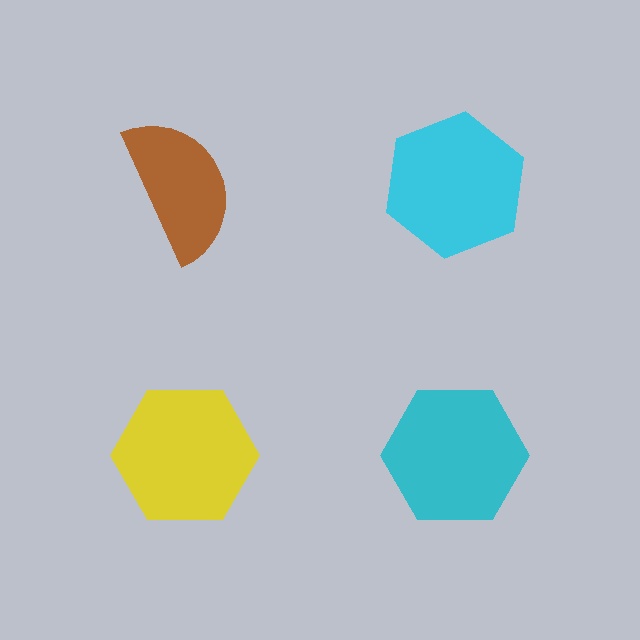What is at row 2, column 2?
A cyan hexagon.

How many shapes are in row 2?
2 shapes.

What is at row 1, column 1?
A brown semicircle.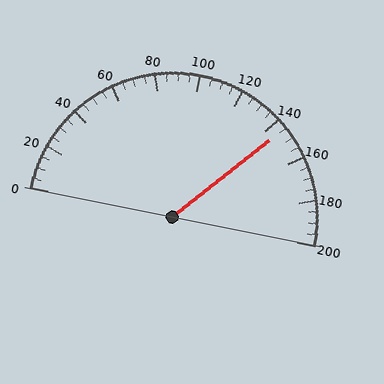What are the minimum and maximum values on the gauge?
The gauge ranges from 0 to 200.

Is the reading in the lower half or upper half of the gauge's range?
The reading is in the upper half of the range (0 to 200).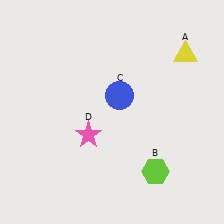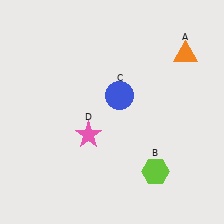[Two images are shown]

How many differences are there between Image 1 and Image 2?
There is 1 difference between the two images.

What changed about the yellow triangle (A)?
In Image 1, A is yellow. In Image 2, it changed to orange.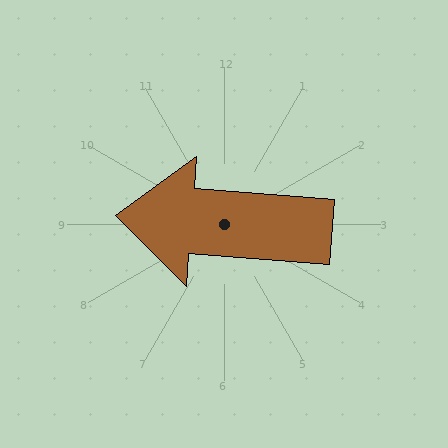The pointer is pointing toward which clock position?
Roughly 9 o'clock.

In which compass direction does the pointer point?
West.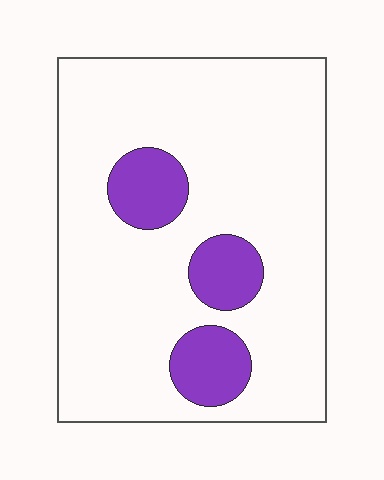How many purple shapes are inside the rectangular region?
3.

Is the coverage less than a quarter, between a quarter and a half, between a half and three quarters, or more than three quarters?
Less than a quarter.